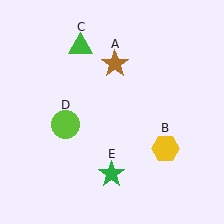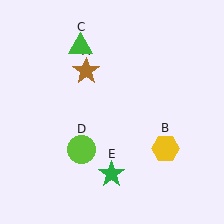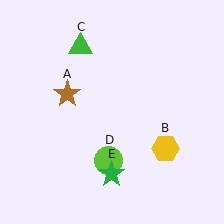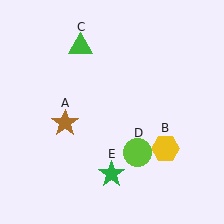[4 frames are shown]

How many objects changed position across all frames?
2 objects changed position: brown star (object A), lime circle (object D).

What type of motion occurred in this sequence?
The brown star (object A), lime circle (object D) rotated counterclockwise around the center of the scene.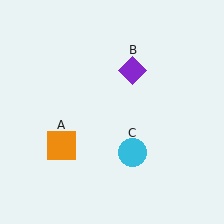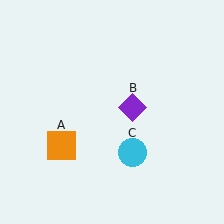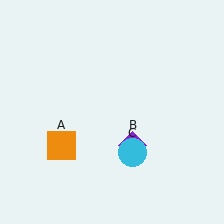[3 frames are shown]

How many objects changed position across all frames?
1 object changed position: purple diamond (object B).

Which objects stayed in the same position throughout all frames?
Orange square (object A) and cyan circle (object C) remained stationary.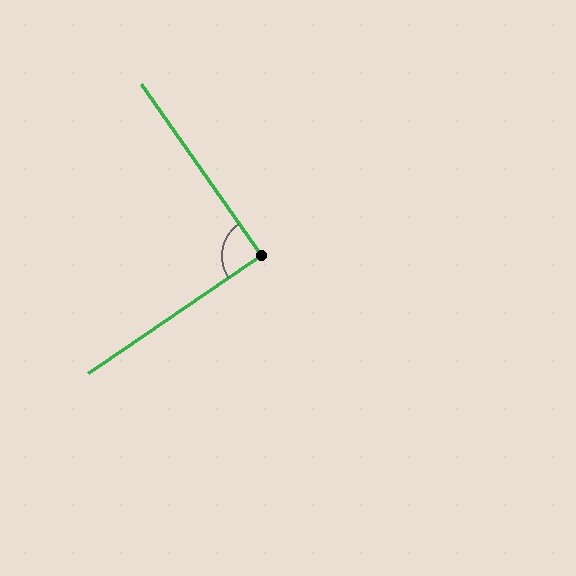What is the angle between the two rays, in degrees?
Approximately 89 degrees.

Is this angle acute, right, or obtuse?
It is approximately a right angle.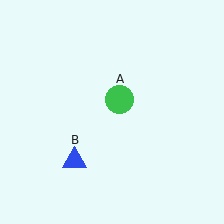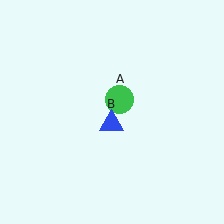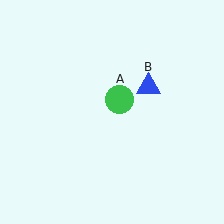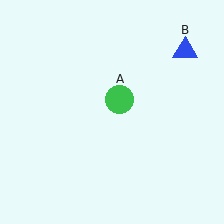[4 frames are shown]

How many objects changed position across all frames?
1 object changed position: blue triangle (object B).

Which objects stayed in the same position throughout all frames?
Green circle (object A) remained stationary.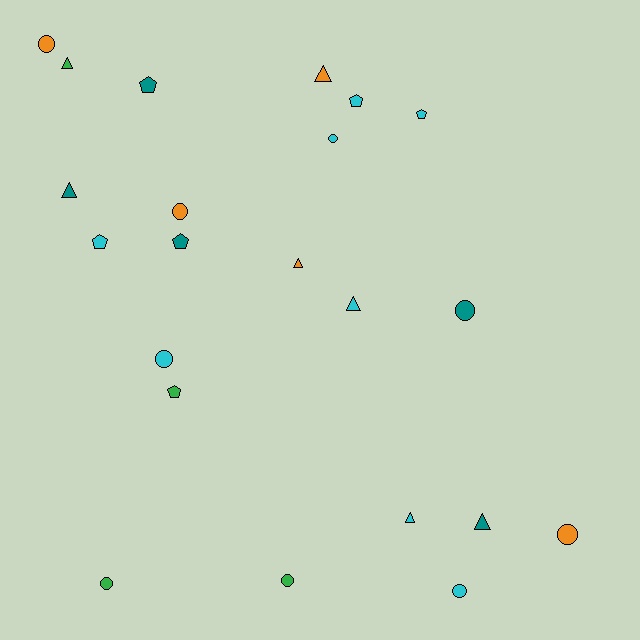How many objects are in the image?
There are 22 objects.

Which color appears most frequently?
Cyan, with 8 objects.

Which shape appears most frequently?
Circle, with 9 objects.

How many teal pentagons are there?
There are 2 teal pentagons.